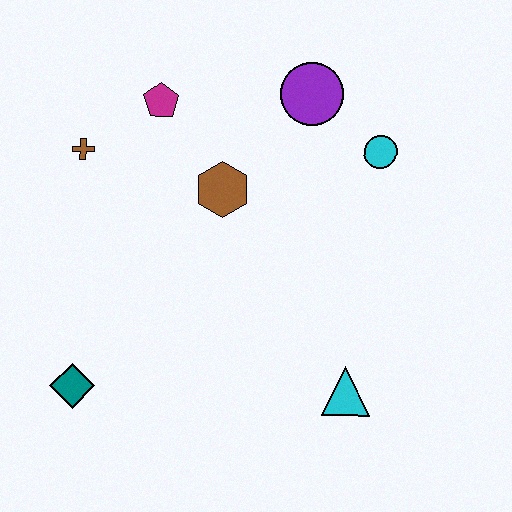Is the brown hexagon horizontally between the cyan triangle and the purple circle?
No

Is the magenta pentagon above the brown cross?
Yes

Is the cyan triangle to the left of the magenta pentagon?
No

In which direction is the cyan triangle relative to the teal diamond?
The cyan triangle is to the right of the teal diamond.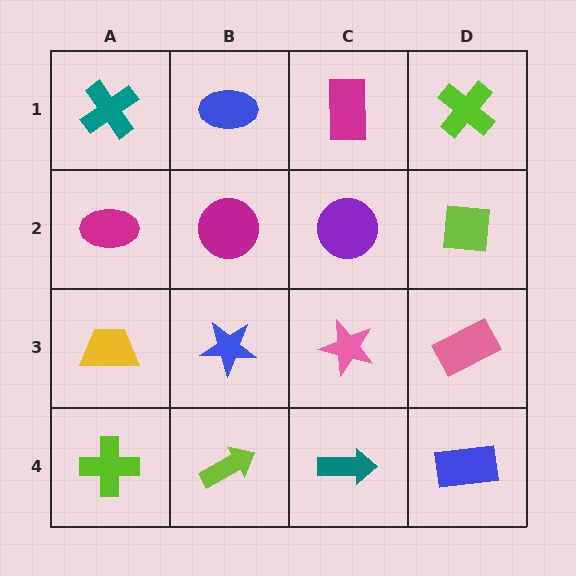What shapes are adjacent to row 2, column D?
A lime cross (row 1, column D), a pink rectangle (row 3, column D), a purple circle (row 2, column C).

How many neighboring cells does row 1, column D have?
2.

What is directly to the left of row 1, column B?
A teal cross.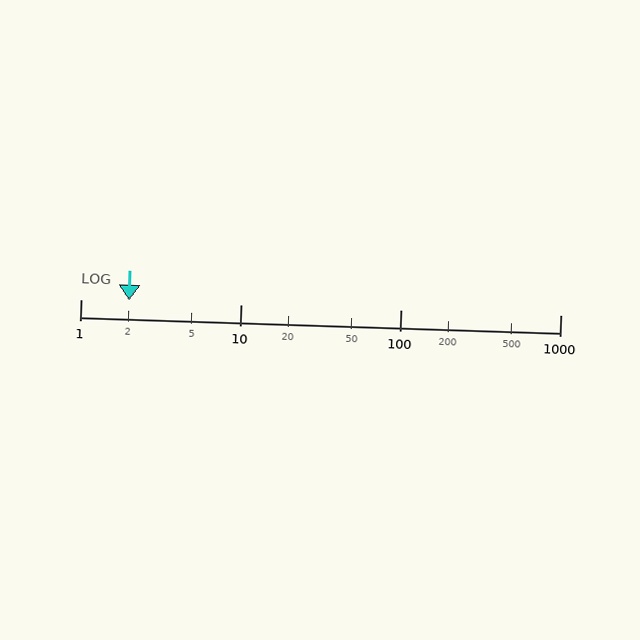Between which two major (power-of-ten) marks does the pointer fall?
The pointer is between 1 and 10.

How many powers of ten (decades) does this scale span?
The scale spans 3 decades, from 1 to 1000.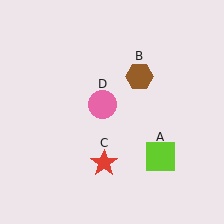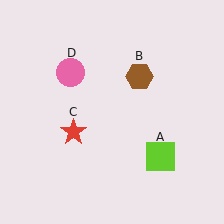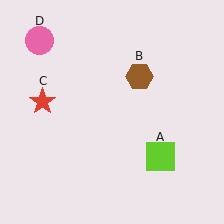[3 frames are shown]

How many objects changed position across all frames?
2 objects changed position: red star (object C), pink circle (object D).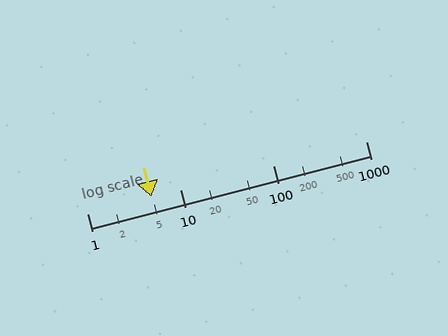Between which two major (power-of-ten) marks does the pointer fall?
The pointer is between 1 and 10.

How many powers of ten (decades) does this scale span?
The scale spans 3 decades, from 1 to 1000.